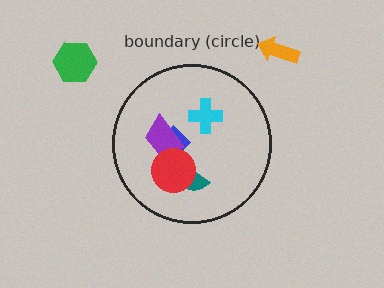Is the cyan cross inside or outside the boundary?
Inside.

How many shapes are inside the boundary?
5 inside, 2 outside.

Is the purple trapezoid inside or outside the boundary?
Inside.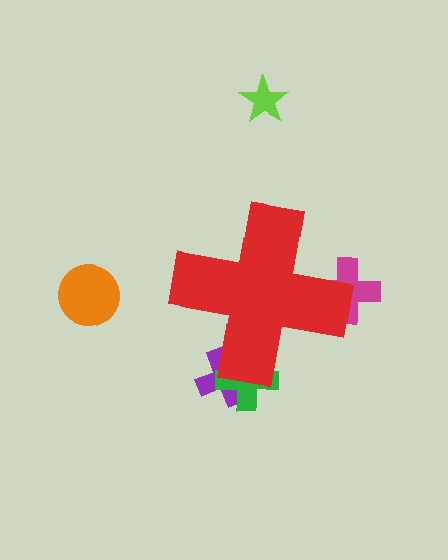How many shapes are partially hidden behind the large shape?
3 shapes are partially hidden.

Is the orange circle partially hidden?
No, the orange circle is fully visible.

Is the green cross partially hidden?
Yes, the green cross is partially hidden behind the red cross.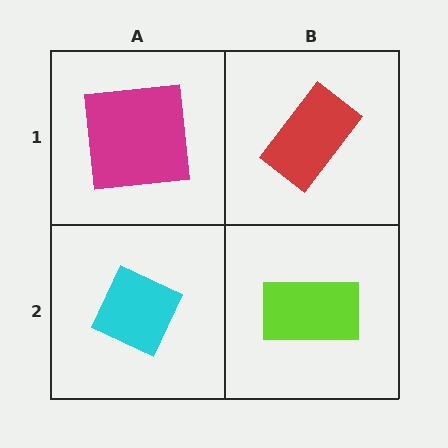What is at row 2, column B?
A lime rectangle.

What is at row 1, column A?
A magenta square.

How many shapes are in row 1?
2 shapes.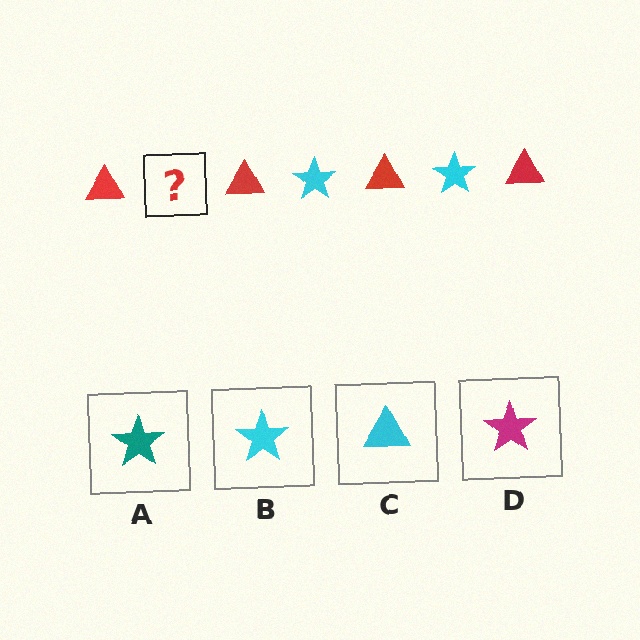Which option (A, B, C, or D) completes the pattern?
B.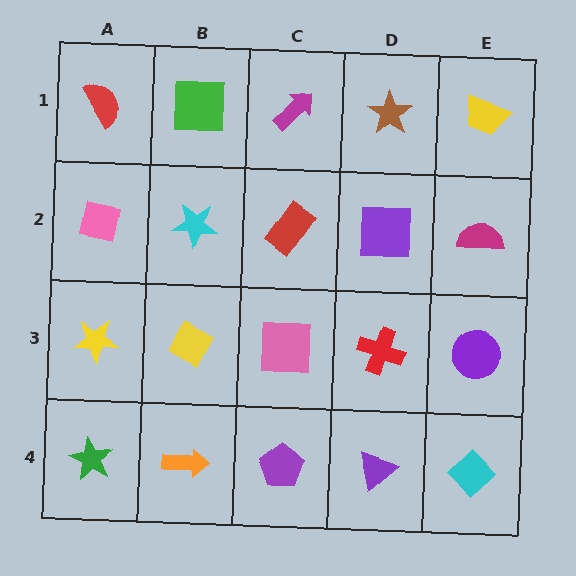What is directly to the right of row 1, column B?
A magenta arrow.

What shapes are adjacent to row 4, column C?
A pink square (row 3, column C), an orange arrow (row 4, column B), a purple triangle (row 4, column D).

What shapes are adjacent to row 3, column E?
A magenta semicircle (row 2, column E), a cyan diamond (row 4, column E), a red cross (row 3, column D).